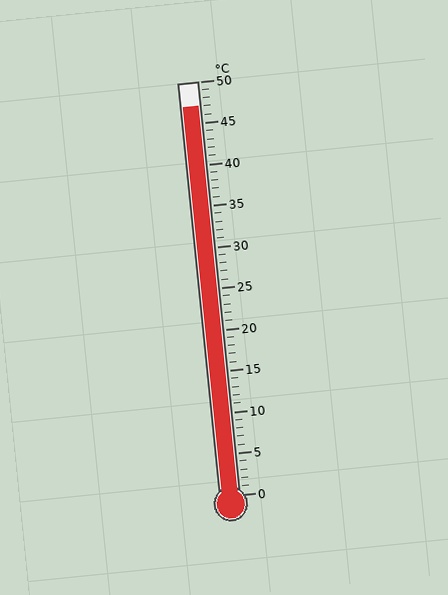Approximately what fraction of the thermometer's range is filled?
The thermometer is filled to approximately 95% of its range.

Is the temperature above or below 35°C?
The temperature is above 35°C.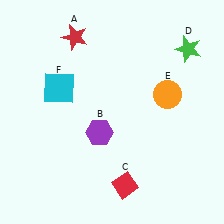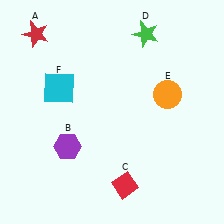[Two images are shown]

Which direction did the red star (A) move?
The red star (A) moved left.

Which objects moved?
The objects that moved are: the red star (A), the purple hexagon (B), the green star (D).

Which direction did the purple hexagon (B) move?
The purple hexagon (B) moved left.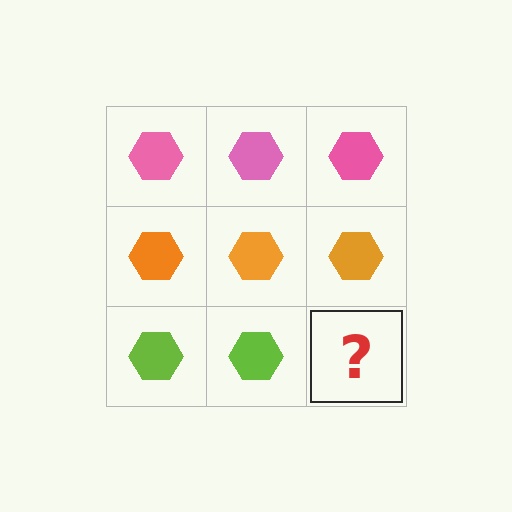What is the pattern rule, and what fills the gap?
The rule is that each row has a consistent color. The gap should be filled with a lime hexagon.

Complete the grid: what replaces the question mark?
The question mark should be replaced with a lime hexagon.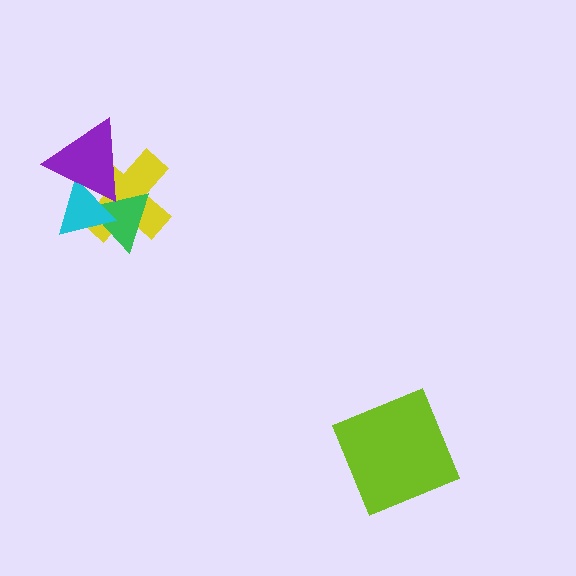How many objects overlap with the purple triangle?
3 objects overlap with the purple triangle.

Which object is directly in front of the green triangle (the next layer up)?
The cyan triangle is directly in front of the green triangle.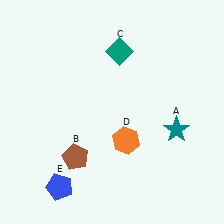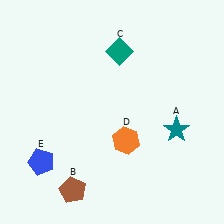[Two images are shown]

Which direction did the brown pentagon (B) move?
The brown pentagon (B) moved down.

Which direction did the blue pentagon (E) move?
The blue pentagon (E) moved up.